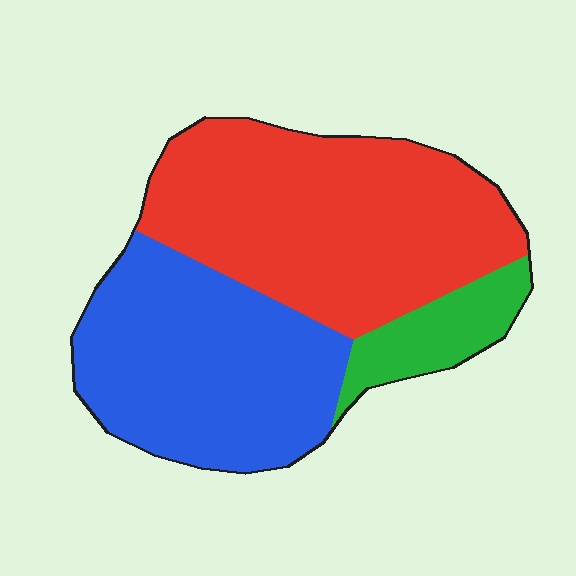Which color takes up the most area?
Red, at roughly 50%.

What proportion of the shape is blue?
Blue covers roughly 40% of the shape.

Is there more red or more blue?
Red.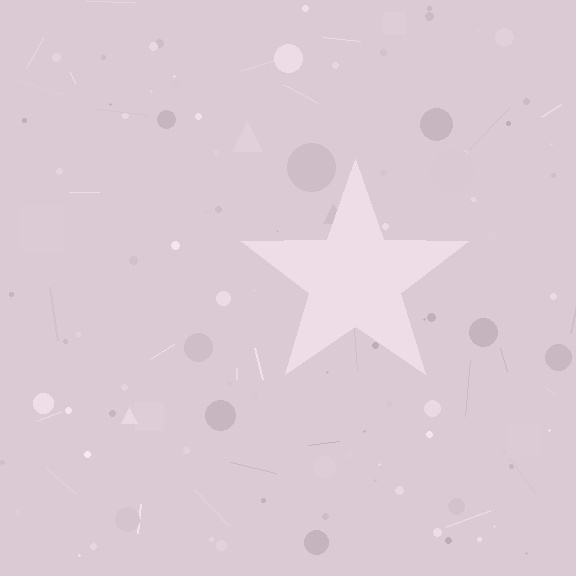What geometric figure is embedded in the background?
A star is embedded in the background.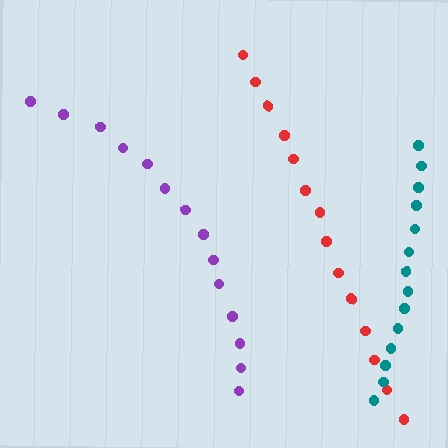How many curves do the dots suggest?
There are 3 distinct paths.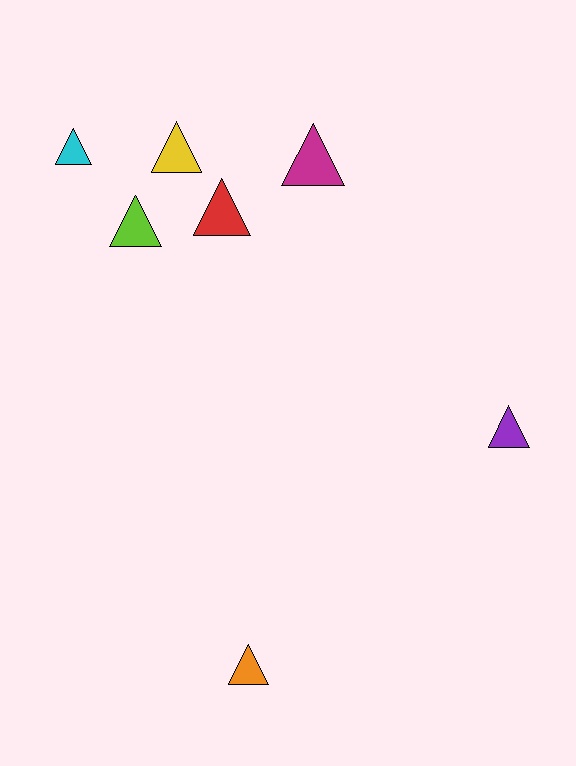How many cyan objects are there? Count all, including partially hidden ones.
There is 1 cyan object.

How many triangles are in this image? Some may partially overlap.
There are 7 triangles.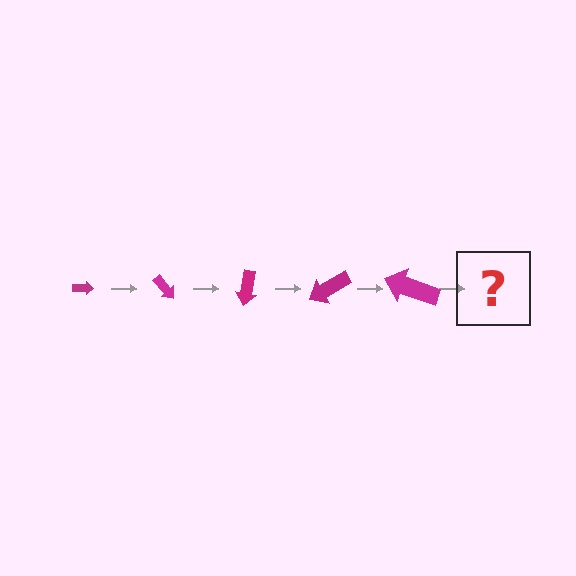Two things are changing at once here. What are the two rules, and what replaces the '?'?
The two rules are that the arrow grows larger each step and it rotates 50 degrees each step. The '?' should be an arrow, larger than the previous one and rotated 250 degrees from the start.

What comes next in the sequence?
The next element should be an arrow, larger than the previous one and rotated 250 degrees from the start.